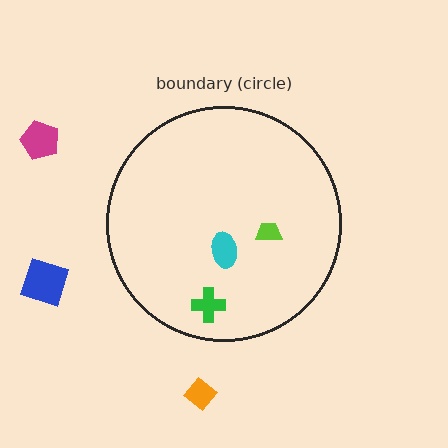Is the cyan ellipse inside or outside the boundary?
Inside.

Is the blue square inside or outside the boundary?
Outside.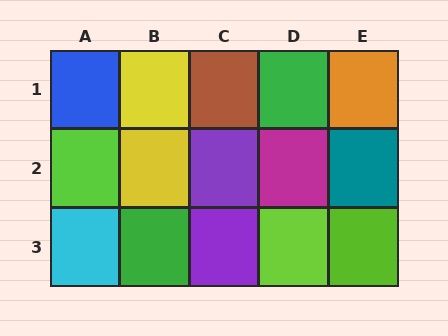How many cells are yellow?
2 cells are yellow.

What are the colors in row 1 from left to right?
Blue, yellow, brown, green, orange.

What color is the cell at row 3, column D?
Lime.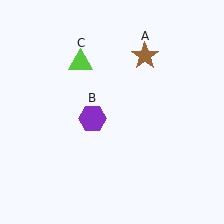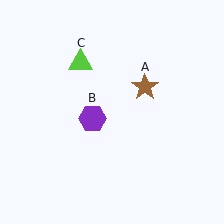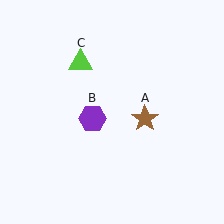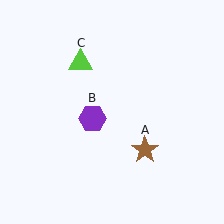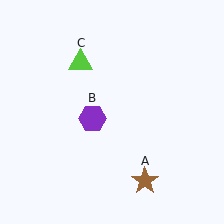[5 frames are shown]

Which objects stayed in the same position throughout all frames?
Purple hexagon (object B) and lime triangle (object C) remained stationary.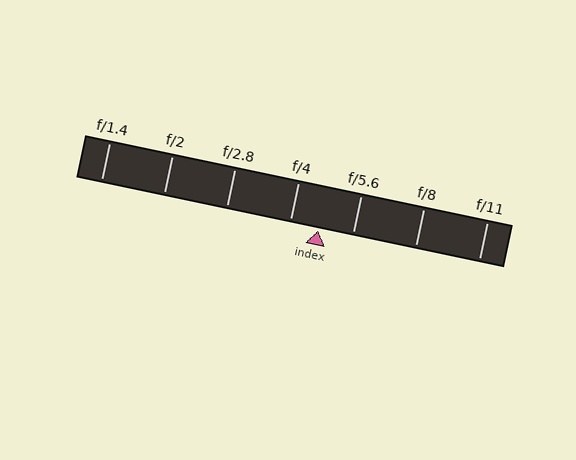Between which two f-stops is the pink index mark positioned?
The index mark is between f/4 and f/5.6.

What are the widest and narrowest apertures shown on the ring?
The widest aperture shown is f/1.4 and the narrowest is f/11.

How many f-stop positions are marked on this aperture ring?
There are 7 f-stop positions marked.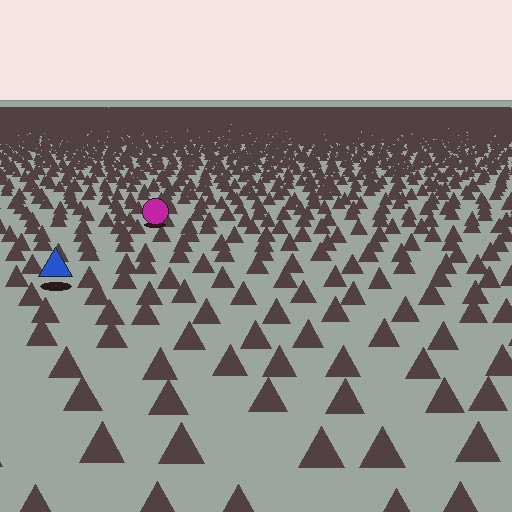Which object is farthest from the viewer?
The magenta circle is farthest from the viewer. It appears smaller and the ground texture around it is denser.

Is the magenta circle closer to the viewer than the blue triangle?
No. The blue triangle is closer — you can tell from the texture gradient: the ground texture is coarser near it.